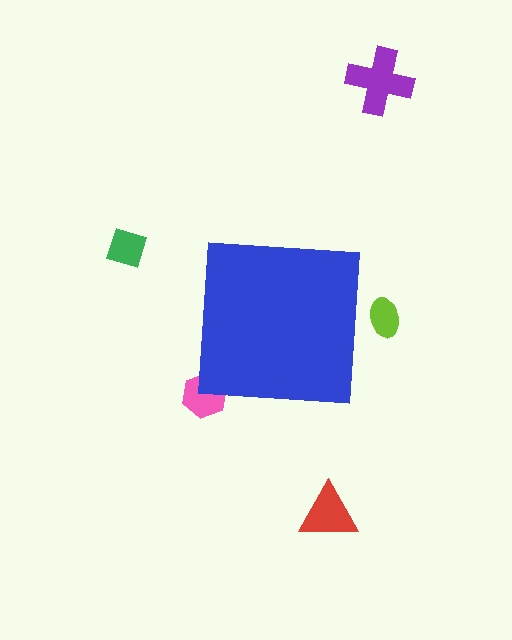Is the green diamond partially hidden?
No, the green diamond is fully visible.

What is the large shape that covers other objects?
A blue square.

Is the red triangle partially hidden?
No, the red triangle is fully visible.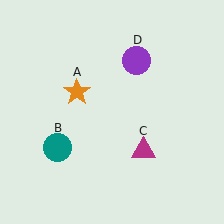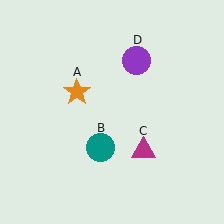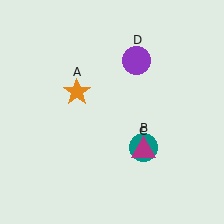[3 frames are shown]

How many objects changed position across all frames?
1 object changed position: teal circle (object B).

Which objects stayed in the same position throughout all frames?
Orange star (object A) and magenta triangle (object C) and purple circle (object D) remained stationary.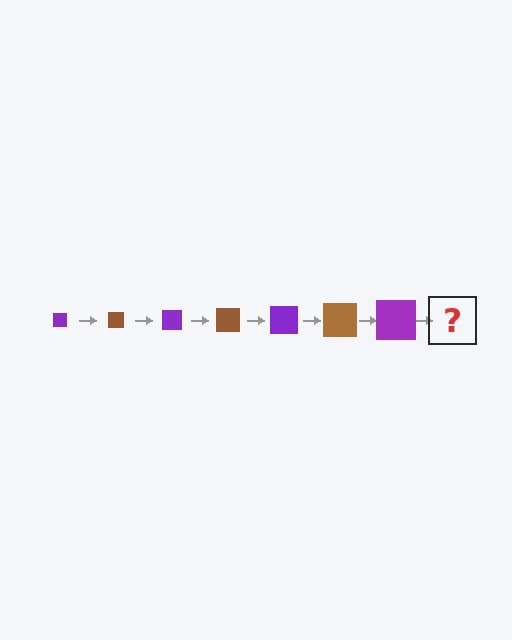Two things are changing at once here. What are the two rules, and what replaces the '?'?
The two rules are that the square grows larger each step and the color cycles through purple and brown. The '?' should be a brown square, larger than the previous one.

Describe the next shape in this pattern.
It should be a brown square, larger than the previous one.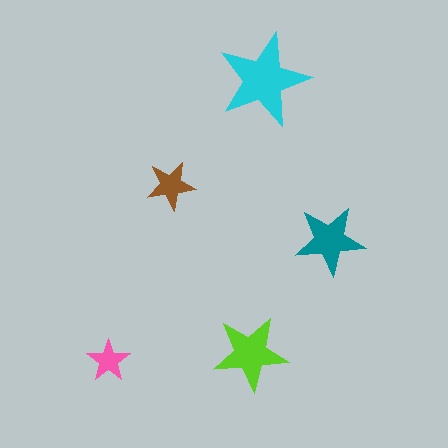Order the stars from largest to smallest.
the cyan one, the lime one, the teal one, the brown one, the pink one.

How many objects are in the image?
There are 5 objects in the image.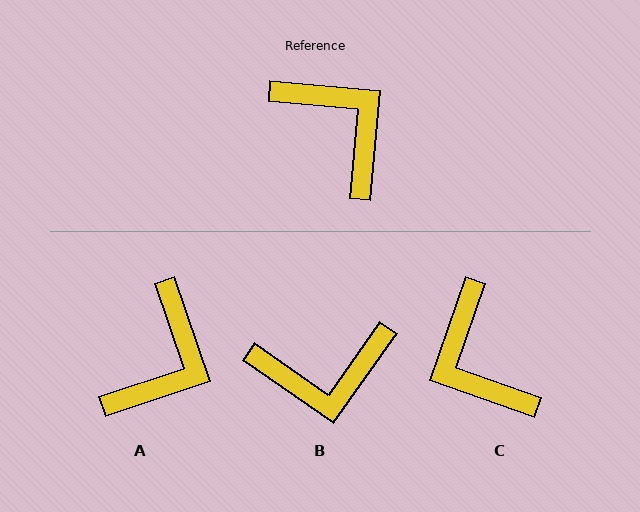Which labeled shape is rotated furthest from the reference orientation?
C, about 166 degrees away.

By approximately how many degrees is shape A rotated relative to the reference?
Approximately 66 degrees clockwise.